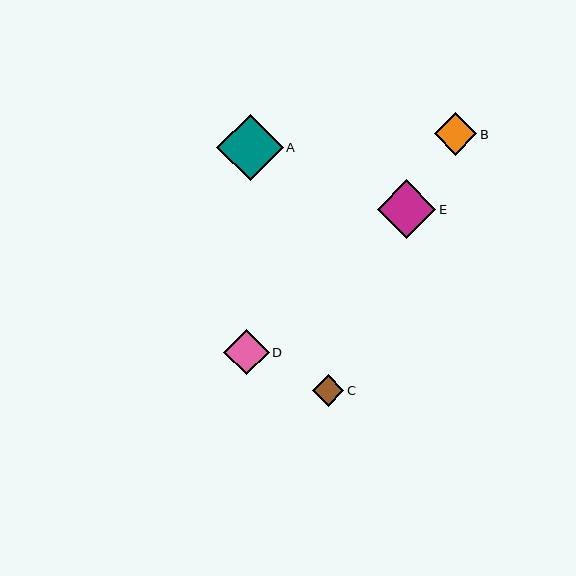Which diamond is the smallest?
Diamond C is the smallest with a size of approximately 32 pixels.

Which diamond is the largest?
Diamond A is the largest with a size of approximately 66 pixels.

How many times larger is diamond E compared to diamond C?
Diamond E is approximately 1.8 times the size of diamond C.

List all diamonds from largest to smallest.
From largest to smallest: A, E, D, B, C.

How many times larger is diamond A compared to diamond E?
Diamond A is approximately 1.1 times the size of diamond E.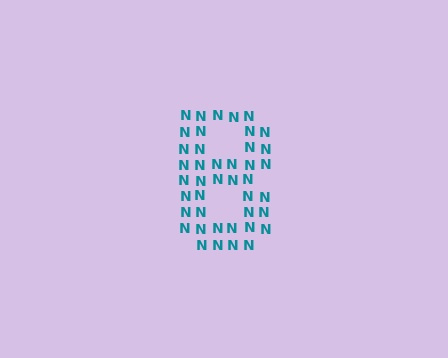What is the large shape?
The large shape is the digit 8.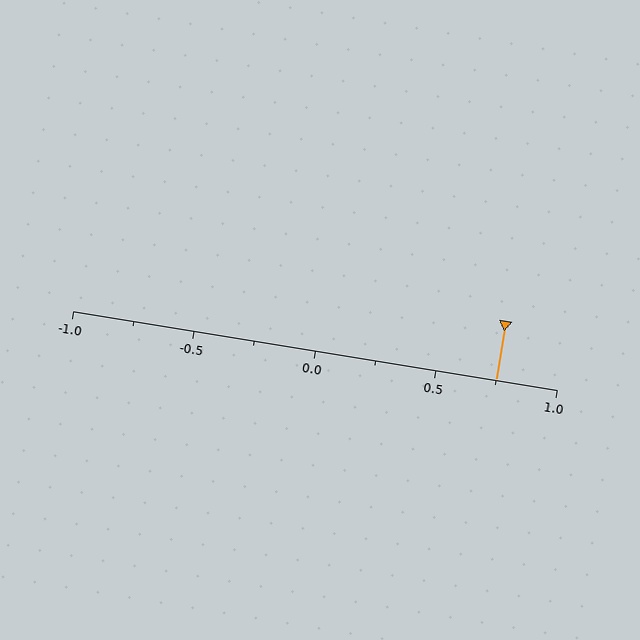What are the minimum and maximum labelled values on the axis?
The axis runs from -1.0 to 1.0.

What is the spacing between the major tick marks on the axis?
The major ticks are spaced 0.5 apart.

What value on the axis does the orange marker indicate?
The marker indicates approximately 0.75.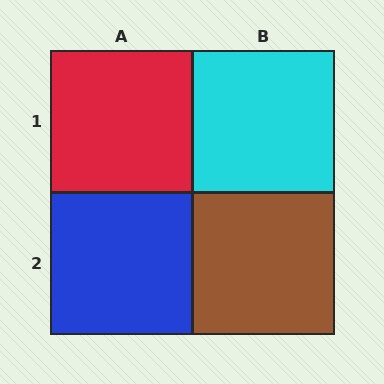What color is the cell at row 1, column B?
Cyan.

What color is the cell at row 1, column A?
Red.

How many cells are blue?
1 cell is blue.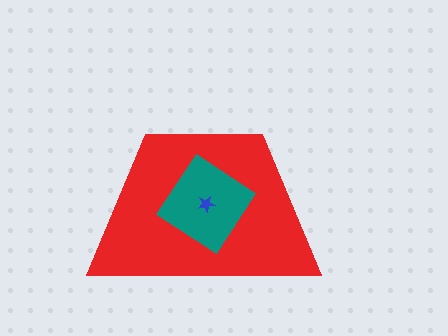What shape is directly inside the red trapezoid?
The teal diamond.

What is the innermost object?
The blue star.